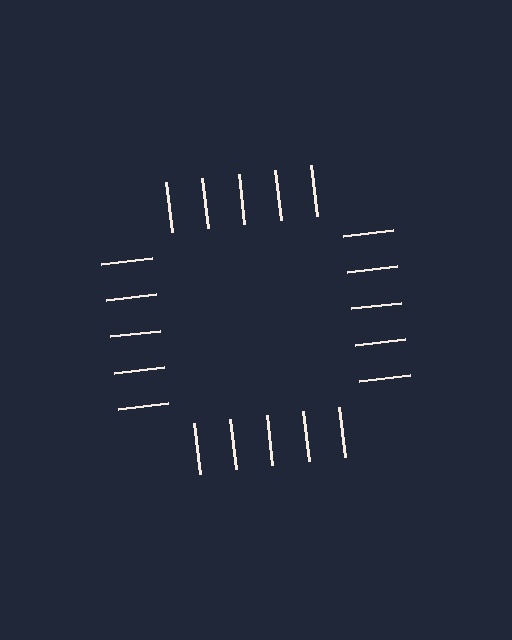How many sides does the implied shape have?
4 sides — the line-ends trace a square.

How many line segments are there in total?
20 — 5 along each of the 4 edges.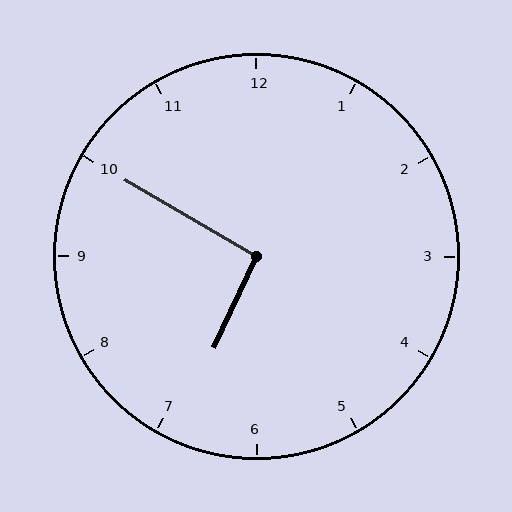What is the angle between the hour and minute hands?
Approximately 95 degrees.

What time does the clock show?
6:50.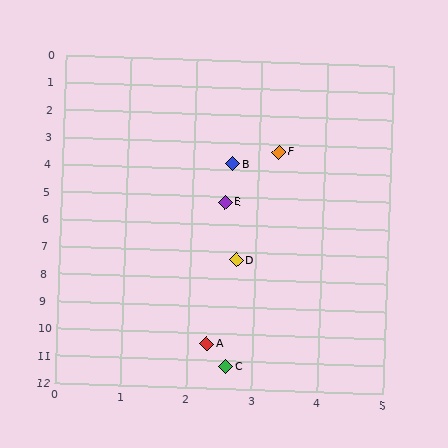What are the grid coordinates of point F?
Point F is at approximately (3.3, 3.3).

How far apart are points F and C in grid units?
Points F and C are about 7.9 grid units apart.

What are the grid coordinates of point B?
Point B is at approximately (2.6, 3.8).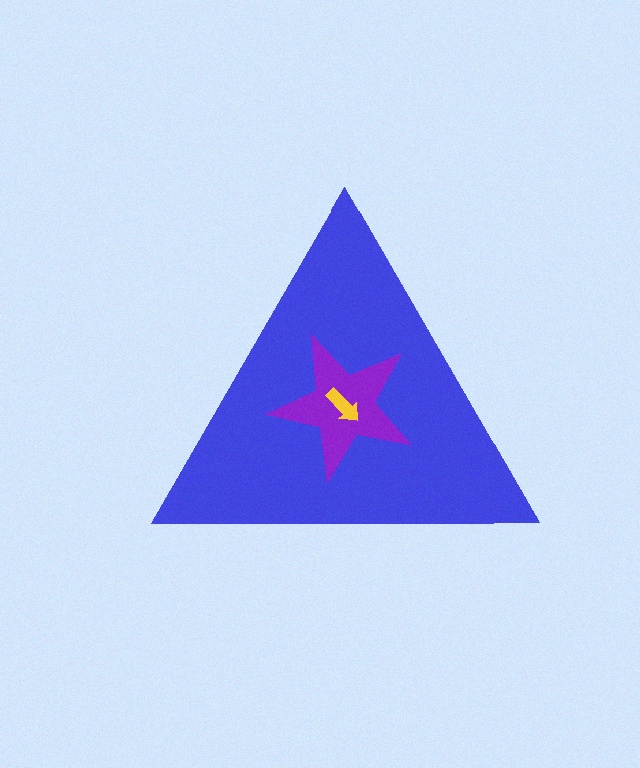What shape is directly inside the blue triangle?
The purple star.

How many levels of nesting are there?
3.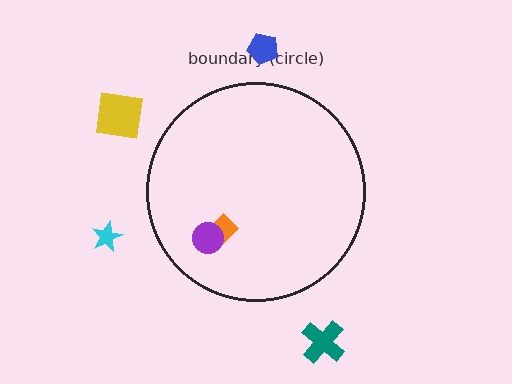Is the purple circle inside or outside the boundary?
Inside.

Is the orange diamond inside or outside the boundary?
Inside.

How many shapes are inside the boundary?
2 inside, 4 outside.